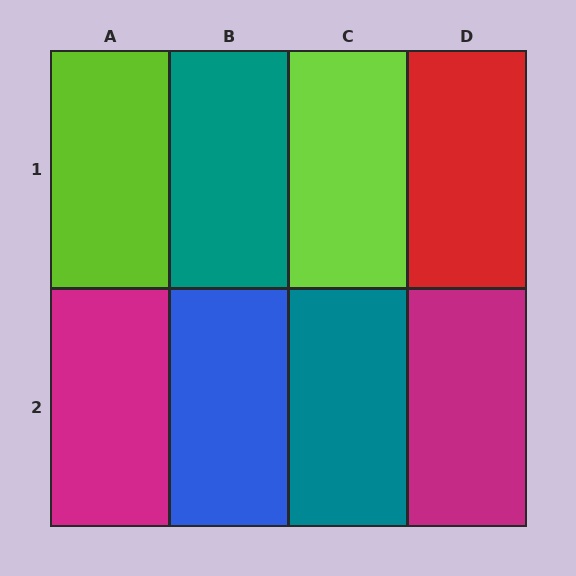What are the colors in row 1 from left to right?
Lime, teal, lime, red.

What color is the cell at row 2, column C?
Teal.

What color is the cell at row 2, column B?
Blue.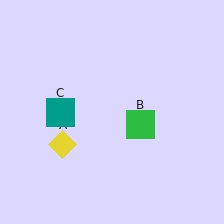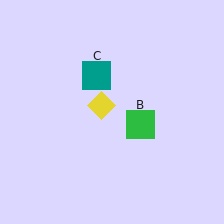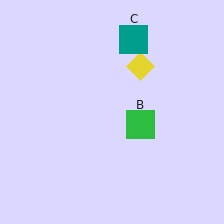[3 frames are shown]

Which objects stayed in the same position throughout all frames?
Green square (object B) remained stationary.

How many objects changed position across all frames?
2 objects changed position: yellow diamond (object A), teal square (object C).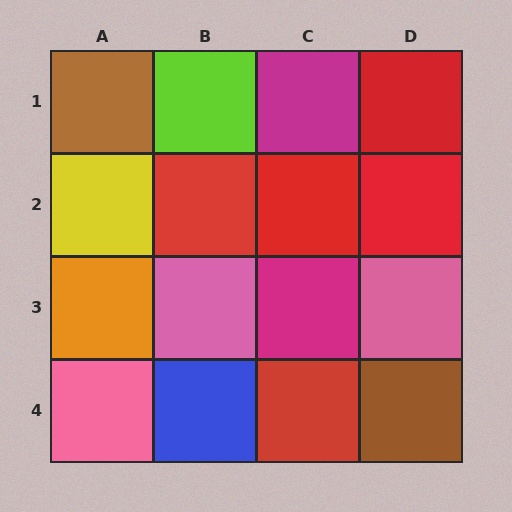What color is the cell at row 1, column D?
Red.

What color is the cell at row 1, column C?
Magenta.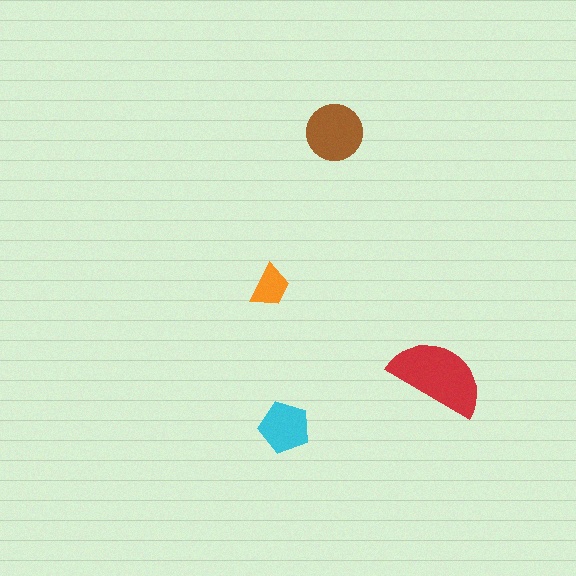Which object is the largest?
The red semicircle.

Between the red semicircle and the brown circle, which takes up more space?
The red semicircle.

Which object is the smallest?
The orange trapezoid.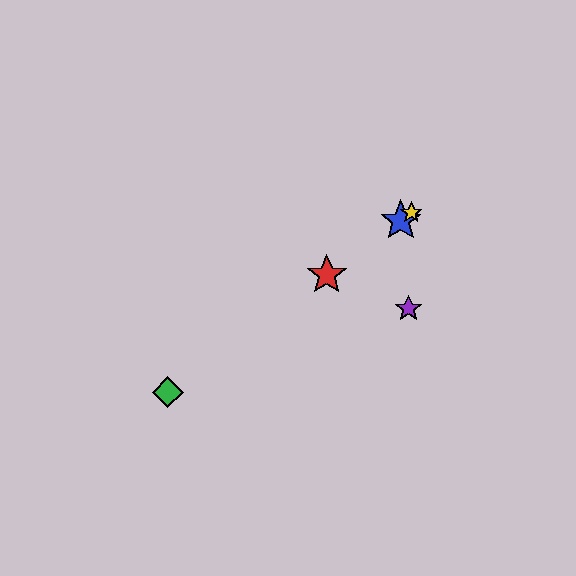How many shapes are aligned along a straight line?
4 shapes (the red star, the blue star, the green diamond, the yellow star) are aligned along a straight line.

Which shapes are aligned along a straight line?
The red star, the blue star, the green diamond, the yellow star are aligned along a straight line.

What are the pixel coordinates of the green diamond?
The green diamond is at (168, 392).